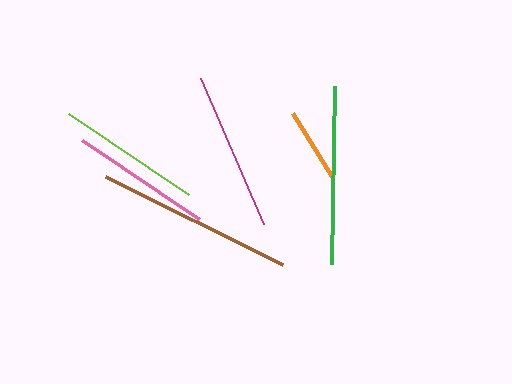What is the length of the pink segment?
The pink segment is approximately 141 pixels long.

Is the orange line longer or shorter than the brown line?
The brown line is longer than the orange line.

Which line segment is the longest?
The brown line is the longest at approximately 197 pixels.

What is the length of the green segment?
The green segment is approximately 178 pixels long.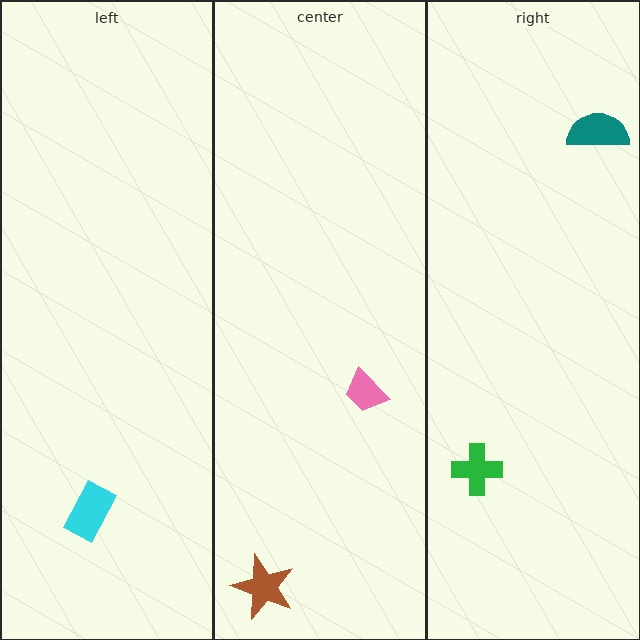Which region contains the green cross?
The right region.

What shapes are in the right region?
The teal semicircle, the green cross.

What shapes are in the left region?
The cyan rectangle.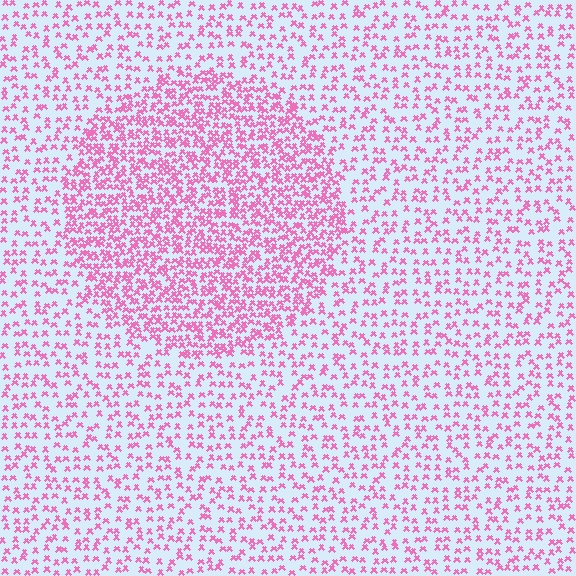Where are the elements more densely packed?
The elements are more densely packed inside the circle boundary.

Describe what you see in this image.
The image contains small pink elements arranged at two different densities. A circle-shaped region is visible where the elements are more densely packed than the surrounding area.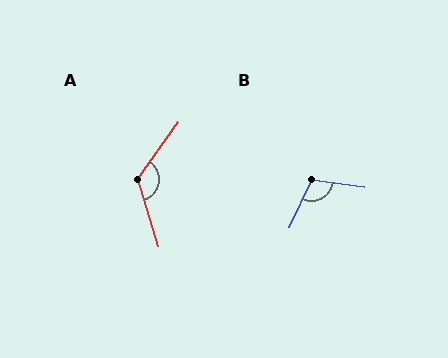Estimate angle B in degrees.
Approximately 107 degrees.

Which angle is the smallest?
B, at approximately 107 degrees.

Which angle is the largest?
A, at approximately 128 degrees.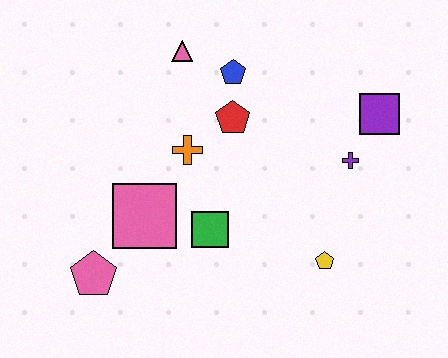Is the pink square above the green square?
Yes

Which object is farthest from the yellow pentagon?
The pink triangle is farthest from the yellow pentagon.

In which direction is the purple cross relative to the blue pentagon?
The purple cross is to the right of the blue pentagon.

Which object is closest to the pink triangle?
The blue pentagon is closest to the pink triangle.